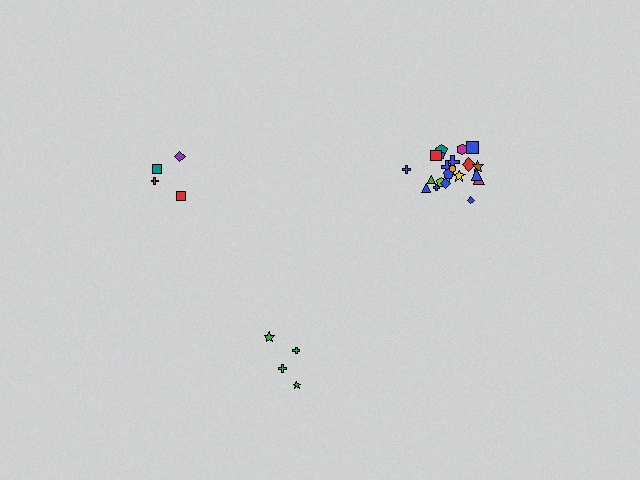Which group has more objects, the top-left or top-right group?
The top-right group.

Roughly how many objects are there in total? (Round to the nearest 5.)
Roughly 30 objects in total.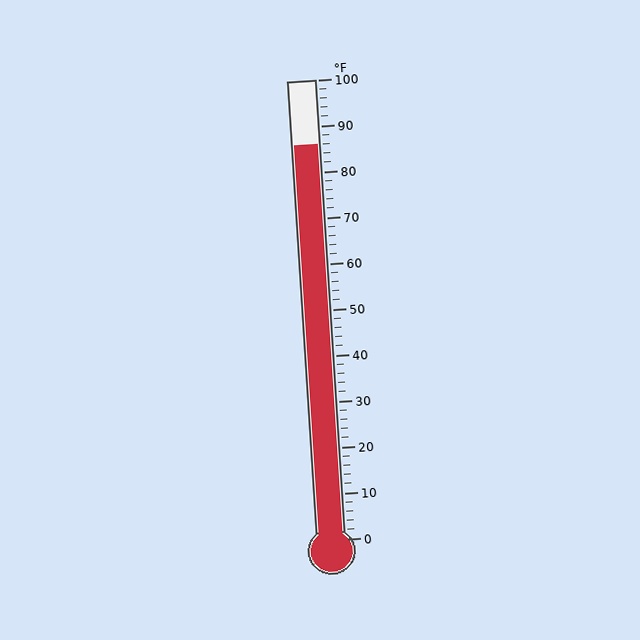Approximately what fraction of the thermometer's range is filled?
The thermometer is filled to approximately 85% of its range.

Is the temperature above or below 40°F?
The temperature is above 40°F.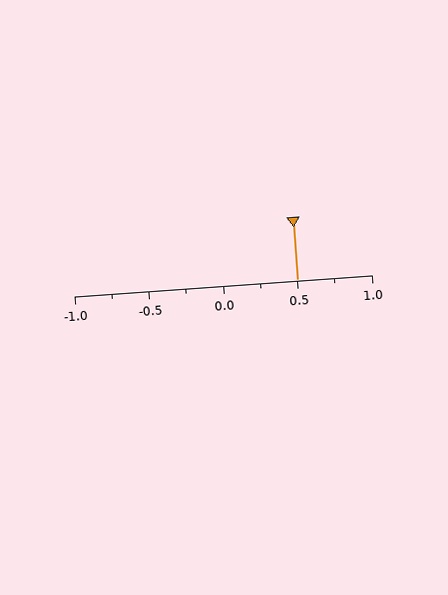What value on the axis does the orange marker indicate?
The marker indicates approximately 0.5.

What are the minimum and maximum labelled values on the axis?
The axis runs from -1.0 to 1.0.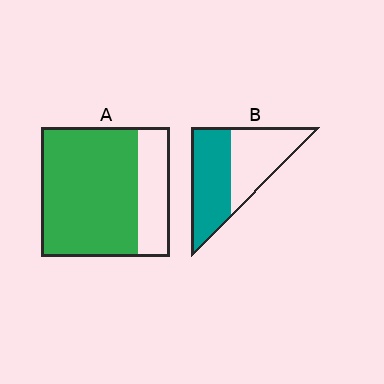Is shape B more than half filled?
Roughly half.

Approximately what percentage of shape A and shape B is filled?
A is approximately 75% and B is approximately 50%.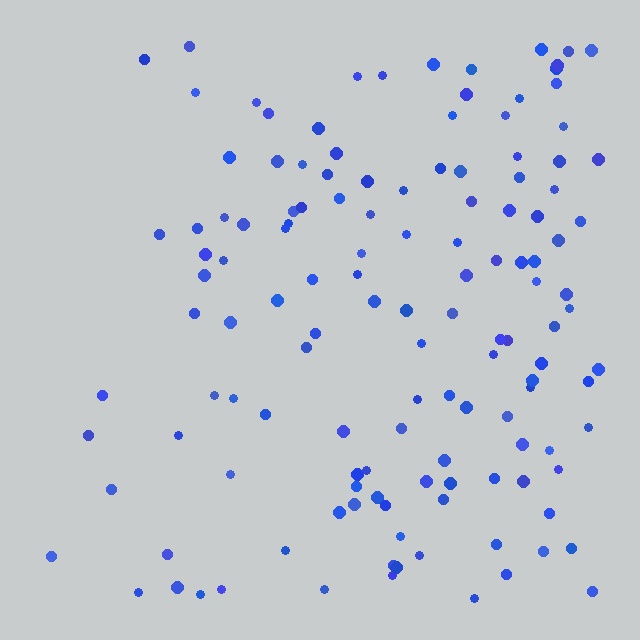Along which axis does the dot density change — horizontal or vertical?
Horizontal.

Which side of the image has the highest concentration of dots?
The right.